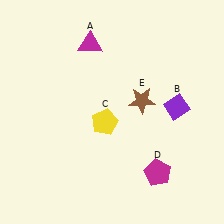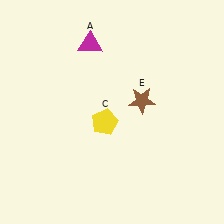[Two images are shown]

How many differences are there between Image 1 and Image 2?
There are 2 differences between the two images.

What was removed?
The purple diamond (B), the magenta pentagon (D) were removed in Image 2.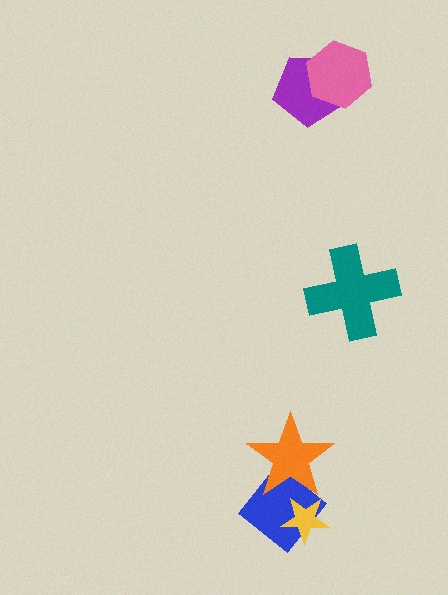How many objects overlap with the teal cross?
0 objects overlap with the teal cross.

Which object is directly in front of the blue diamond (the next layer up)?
The yellow star is directly in front of the blue diamond.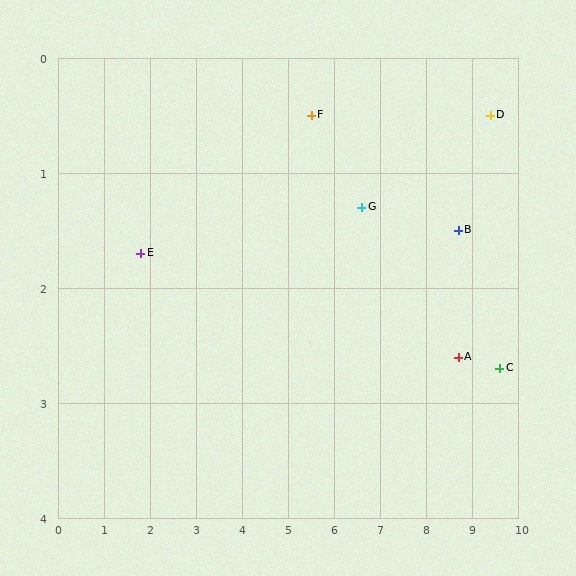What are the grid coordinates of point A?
Point A is at approximately (8.7, 2.6).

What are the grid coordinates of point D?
Point D is at approximately (9.4, 0.5).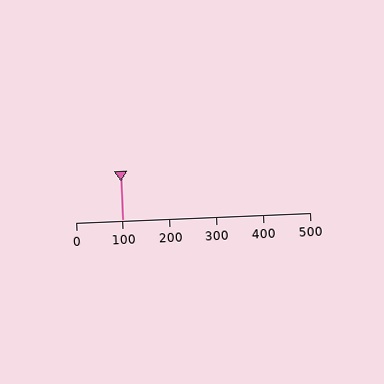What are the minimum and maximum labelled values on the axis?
The axis runs from 0 to 500.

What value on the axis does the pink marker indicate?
The marker indicates approximately 100.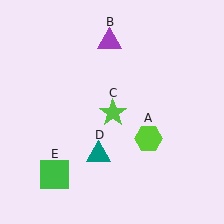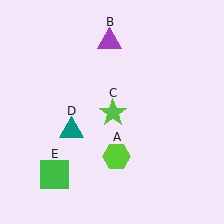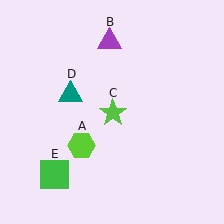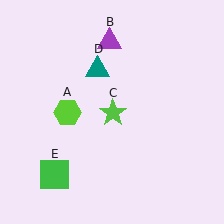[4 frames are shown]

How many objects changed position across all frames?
2 objects changed position: lime hexagon (object A), teal triangle (object D).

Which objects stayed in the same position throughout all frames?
Purple triangle (object B) and lime star (object C) and green square (object E) remained stationary.